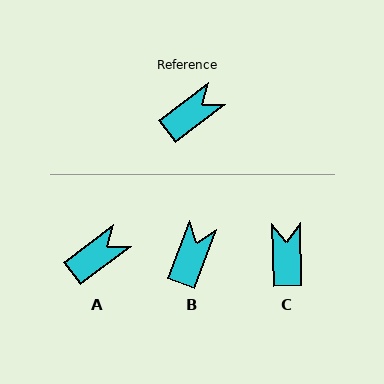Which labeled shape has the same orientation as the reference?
A.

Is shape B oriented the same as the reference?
No, it is off by about 32 degrees.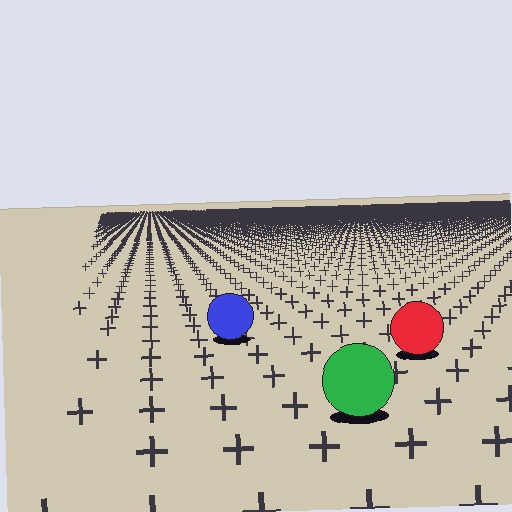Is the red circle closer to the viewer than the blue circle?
Yes. The red circle is closer — you can tell from the texture gradient: the ground texture is coarser near it.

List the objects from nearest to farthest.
From nearest to farthest: the green circle, the red circle, the blue circle.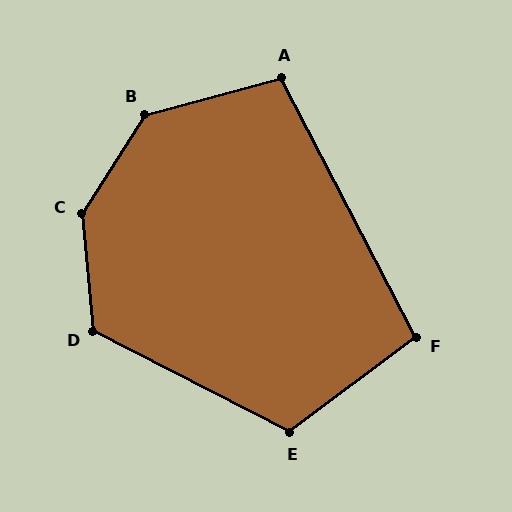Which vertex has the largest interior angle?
C, at approximately 142 degrees.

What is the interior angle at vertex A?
Approximately 102 degrees (obtuse).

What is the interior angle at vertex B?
Approximately 138 degrees (obtuse).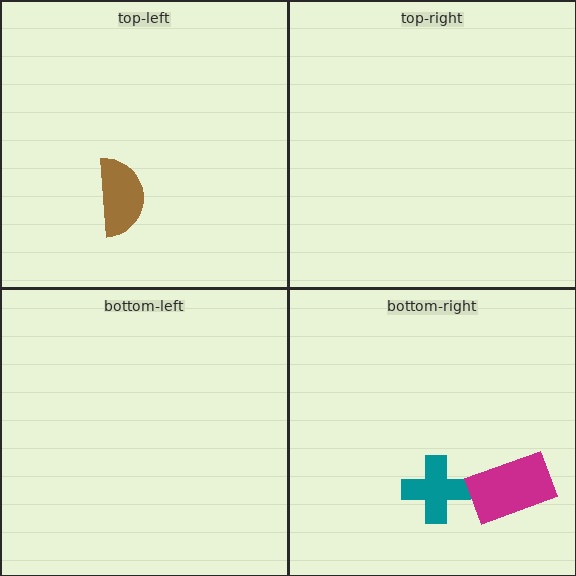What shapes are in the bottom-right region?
The teal cross, the magenta rectangle.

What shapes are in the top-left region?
The brown semicircle.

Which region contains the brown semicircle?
The top-left region.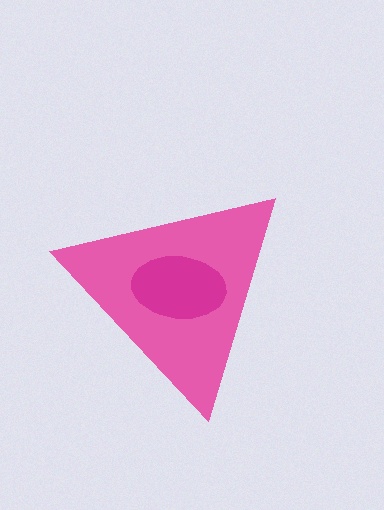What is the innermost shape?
The magenta ellipse.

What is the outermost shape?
The pink triangle.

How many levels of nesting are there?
2.